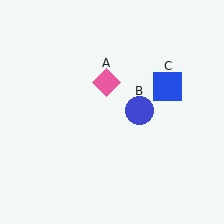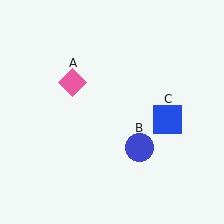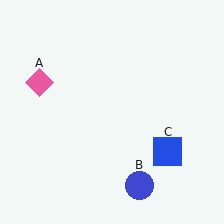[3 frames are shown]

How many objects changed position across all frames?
3 objects changed position: pink diamond (object A), blue circle (object B), blue square (object C).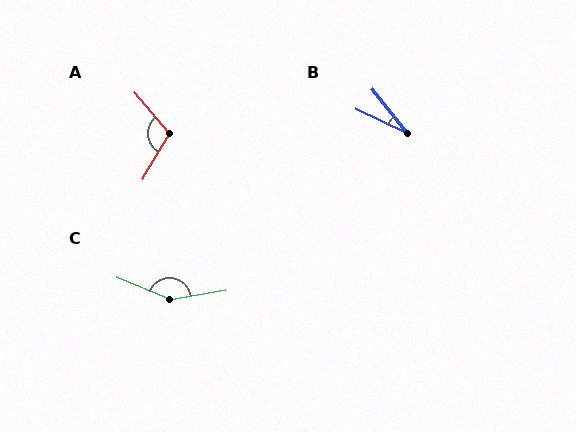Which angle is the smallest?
B, at approximately 25 degrees.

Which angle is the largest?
C, at approximately 148 degrees.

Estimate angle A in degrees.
Approximately 109 degrees.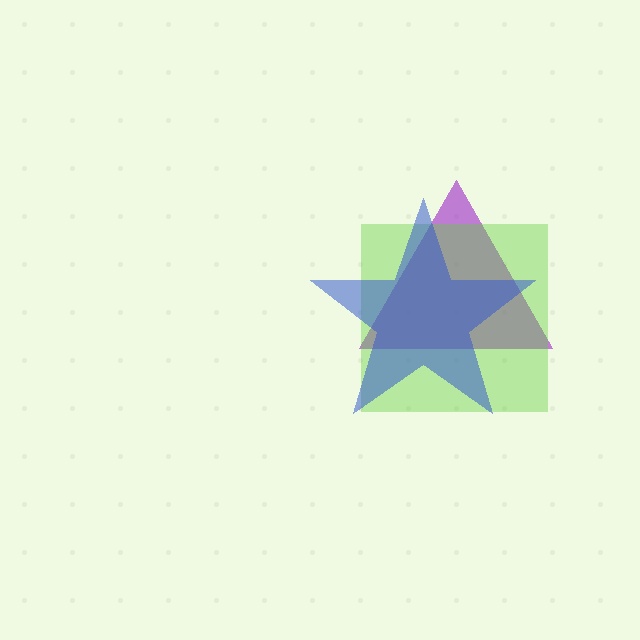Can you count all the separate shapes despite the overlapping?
Yes, there are 3 separate shapes.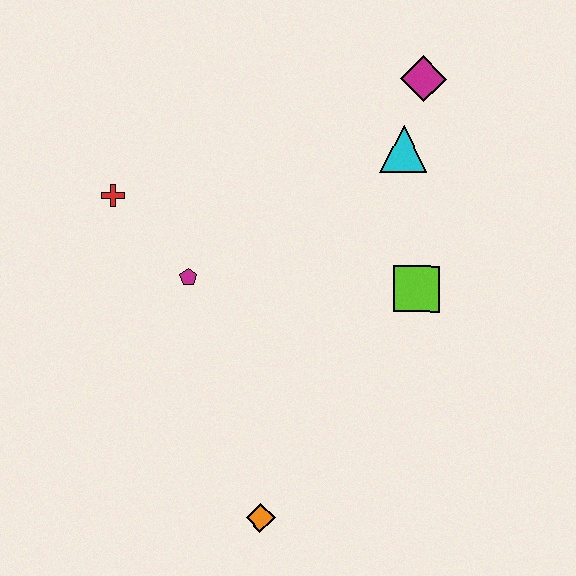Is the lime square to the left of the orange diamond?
No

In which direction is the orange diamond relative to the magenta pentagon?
The orange diamond is below the magenta pentagon.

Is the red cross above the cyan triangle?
No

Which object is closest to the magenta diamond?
The cyan triangle is closest to the magenta diamond.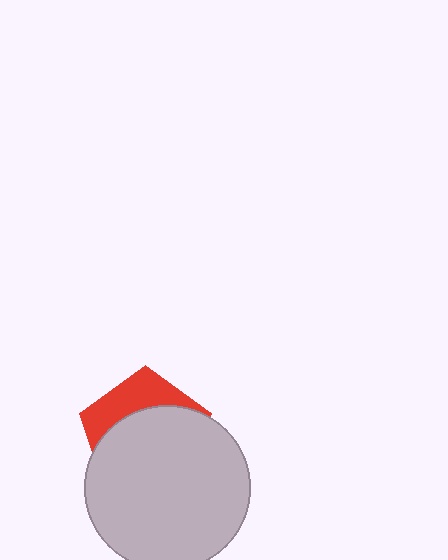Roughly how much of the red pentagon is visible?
A small part of it is visible (roughly 32%).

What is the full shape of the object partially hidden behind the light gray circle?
The partially hidden object is a red pentagon.